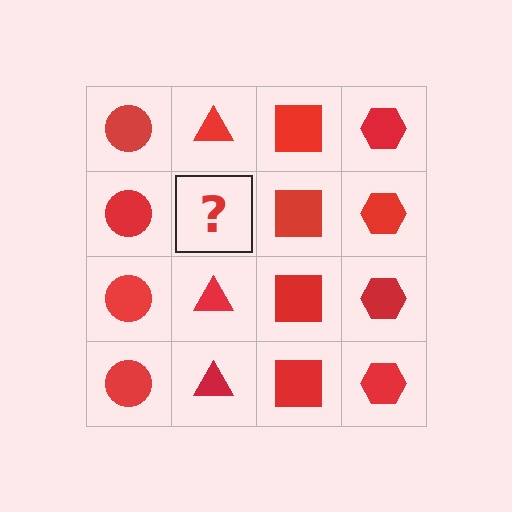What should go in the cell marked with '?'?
The missing cell should contain a red triangle.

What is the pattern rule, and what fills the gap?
The rule is that each column has a consistent shape. The gap should be filled with a red triangle.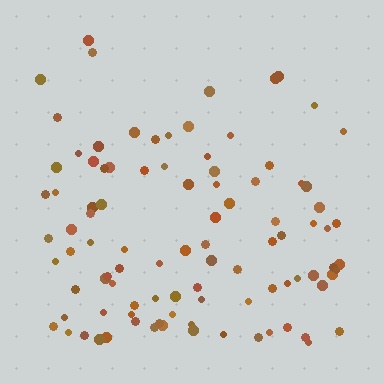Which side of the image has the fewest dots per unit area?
The top.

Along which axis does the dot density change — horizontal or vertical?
Vertical.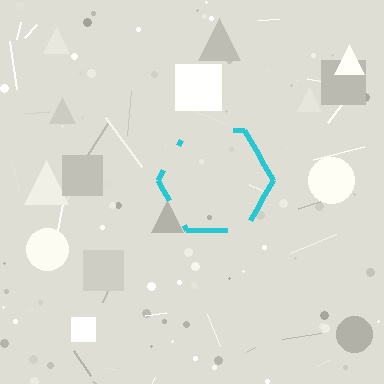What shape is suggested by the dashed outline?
The dashed outline suggests a hexagon.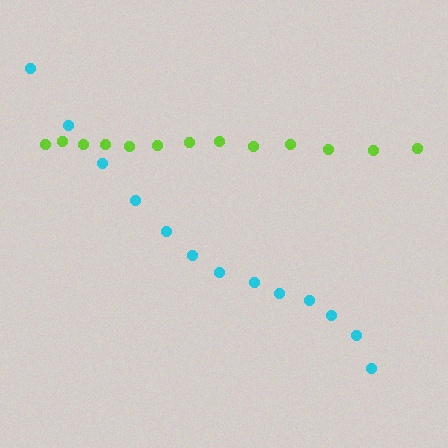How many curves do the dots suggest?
There are 2 distinct paths.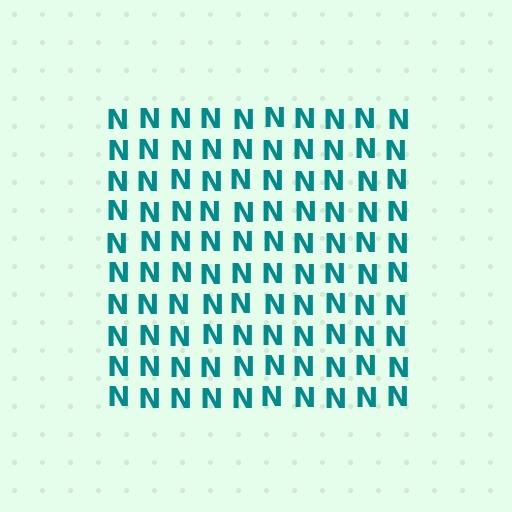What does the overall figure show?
The overall figure shows a square.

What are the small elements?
The small elements are letter N's.